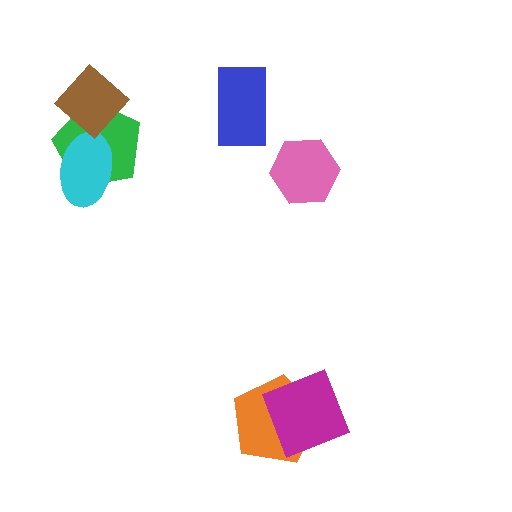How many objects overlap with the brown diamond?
1 object overlaps with the brown diamond.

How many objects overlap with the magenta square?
1 object overlaps with the magenta square.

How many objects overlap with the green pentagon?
2 objects overlap with the green pentagon.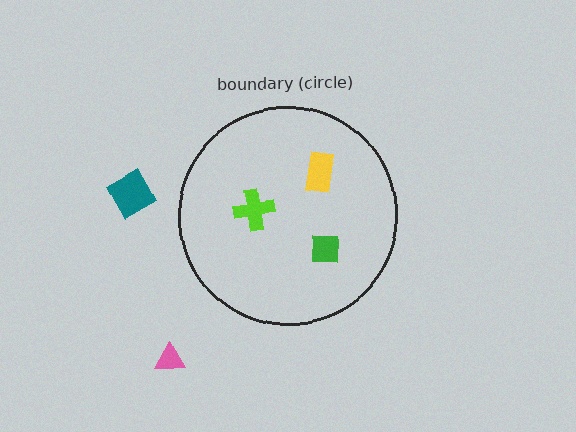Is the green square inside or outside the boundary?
Inside.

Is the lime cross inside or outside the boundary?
Inside.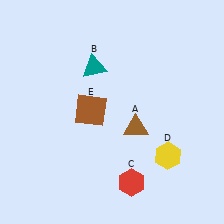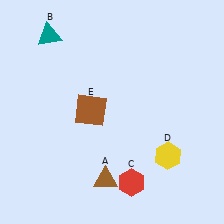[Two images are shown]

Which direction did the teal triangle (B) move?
The teal triangle (B) moved left.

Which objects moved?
The objects that moved are: the brown triangle (A), the teal triangle (B).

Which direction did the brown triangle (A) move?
The brown triangle (A) moved down.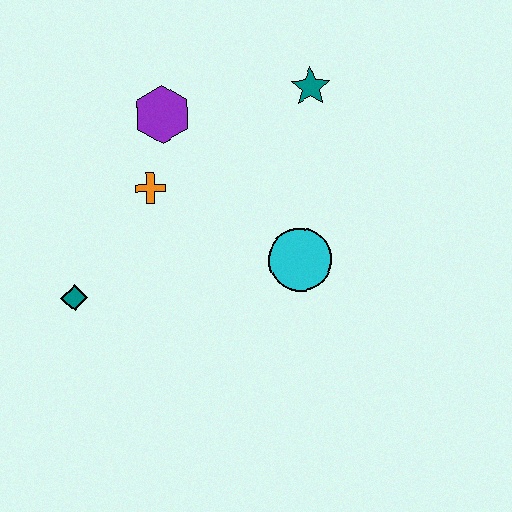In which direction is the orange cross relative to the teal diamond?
The orange cross is above the teal diamond.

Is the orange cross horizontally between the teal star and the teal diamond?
Yes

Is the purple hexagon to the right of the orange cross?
Yes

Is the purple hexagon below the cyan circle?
No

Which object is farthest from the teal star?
The teal diamond is farthest from the teal star.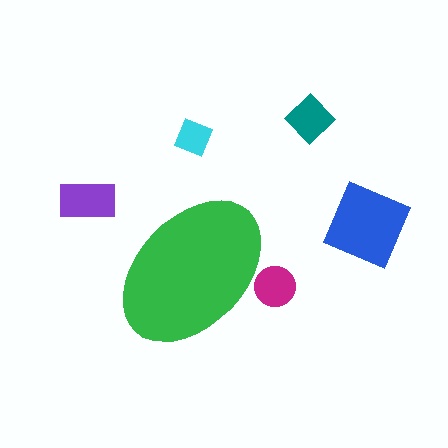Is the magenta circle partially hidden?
Yes, the magenta circle is partially hidden behind the green ellipse.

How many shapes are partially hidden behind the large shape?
1 shape is partially hidden.